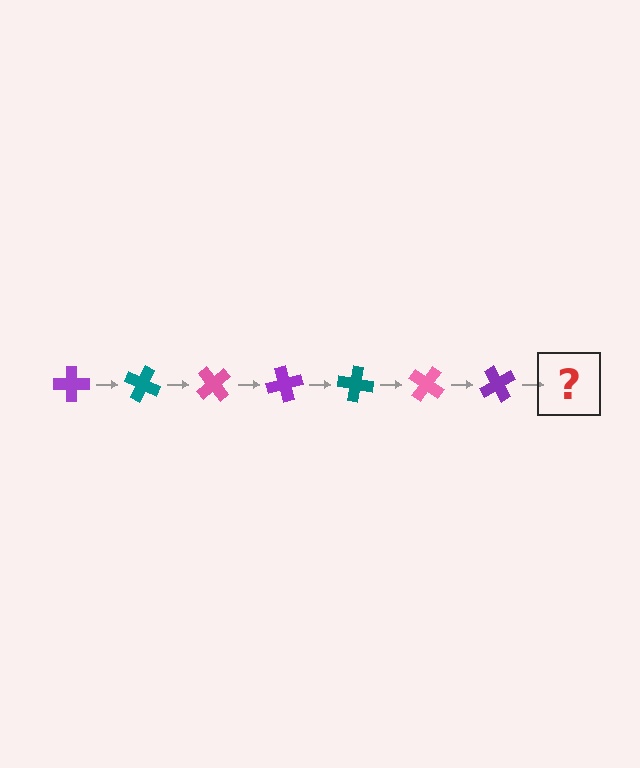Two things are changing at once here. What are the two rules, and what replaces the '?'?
The two rules are that it rotates 25 degrees each step and the color cycles through purple, teal, and pink. The '?' should be a teal cross, rotated 175 degrees from the start.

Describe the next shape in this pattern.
It should be a teal cross, rotated 175 degrees from the start.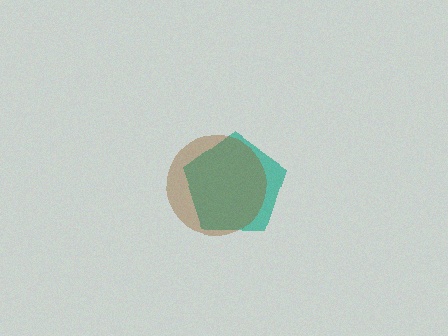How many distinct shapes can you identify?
There are 2 distinct shapes: a teal pentagon, a brown circle.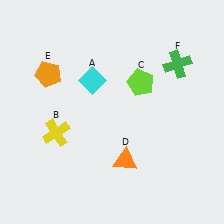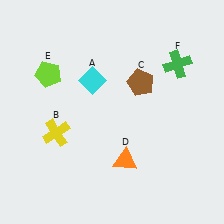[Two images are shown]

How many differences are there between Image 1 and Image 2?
There are 2 differences between the two images.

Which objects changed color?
C changed from lime to brown. E changed from orange to lime.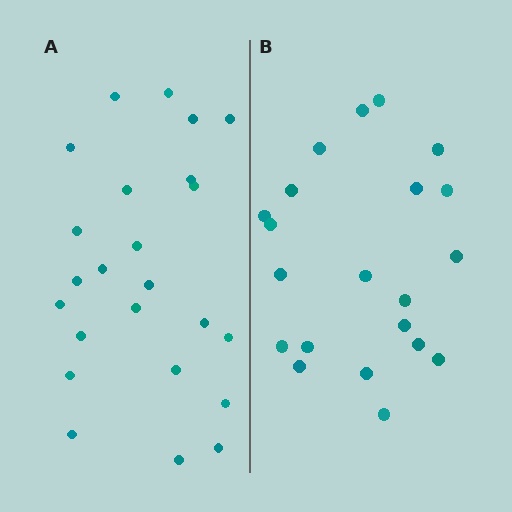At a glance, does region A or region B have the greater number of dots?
Region A (the left region) has more dots.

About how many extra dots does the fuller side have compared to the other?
Region A has just a few more — roughly 2 or 3 more dots than region B.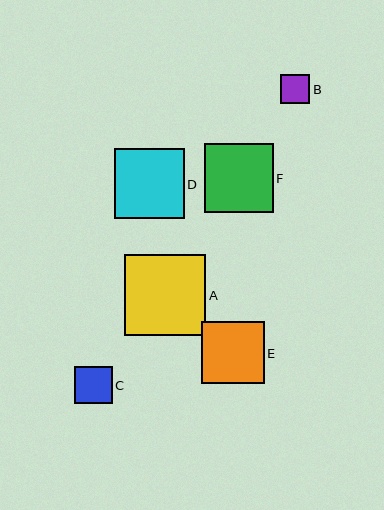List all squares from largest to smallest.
From largest to smallest: A, D, F, E, C, B.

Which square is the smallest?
Square B is the smallest with a size of approximately 30 pixels.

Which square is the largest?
Square A is the largest with a size of approximately 81 pixels.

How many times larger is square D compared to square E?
Square D is approximately 1.1 times the size of square E.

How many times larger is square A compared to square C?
Square A is approximately 2.2 times the size of square C.